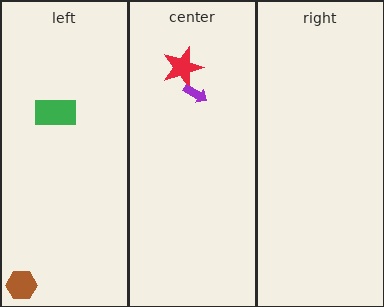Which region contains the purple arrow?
The center region.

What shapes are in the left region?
The green rectangle, the brown hexagon.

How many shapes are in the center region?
2.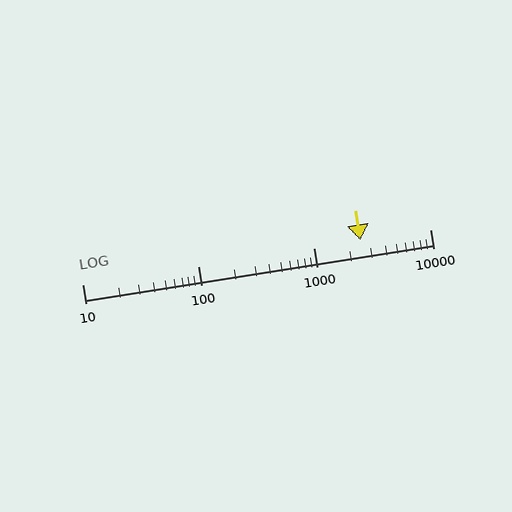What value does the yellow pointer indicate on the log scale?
The pointer indicates approximately 2500.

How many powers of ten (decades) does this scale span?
The scale spans 3 decades, from 10 to 10000.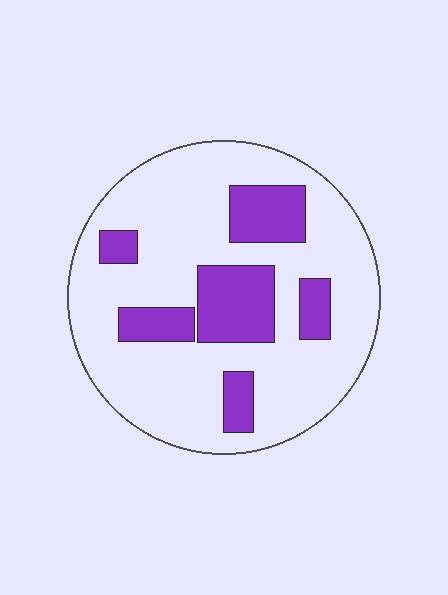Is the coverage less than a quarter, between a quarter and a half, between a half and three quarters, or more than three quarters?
Less than a quarter.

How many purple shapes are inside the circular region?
6.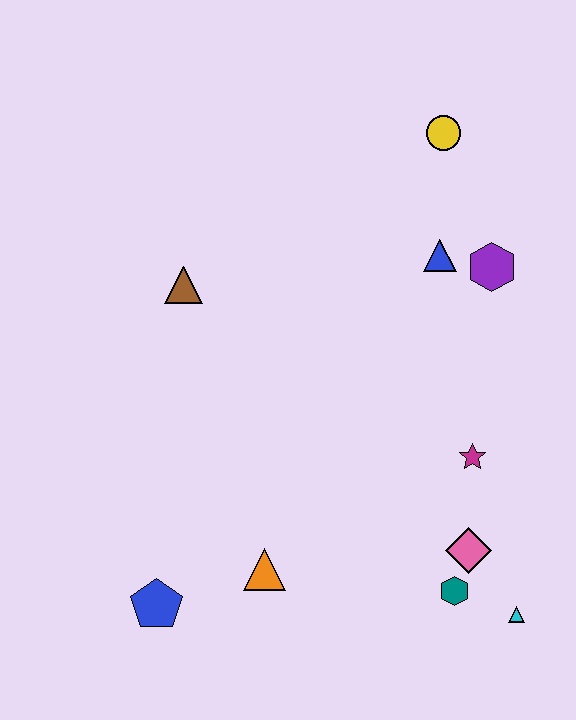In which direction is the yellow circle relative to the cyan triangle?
The yellow circle is above the cyan triangle.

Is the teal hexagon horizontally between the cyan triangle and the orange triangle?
Yes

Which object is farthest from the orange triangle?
The yellow circle is farthest from the orange triangle.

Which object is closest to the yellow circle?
The blue triangle is closest to the yellow circle.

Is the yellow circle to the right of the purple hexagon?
No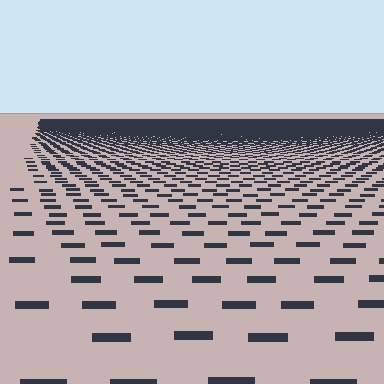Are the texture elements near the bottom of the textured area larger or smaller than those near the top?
Larger. Near the bottom, elements are closer to the viewer and appear at a bigger on-screen size.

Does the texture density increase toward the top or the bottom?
Density increases toward the top.